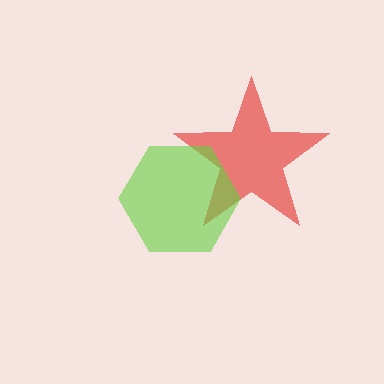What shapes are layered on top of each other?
The layered shapes are: a red star, a lime hexagon.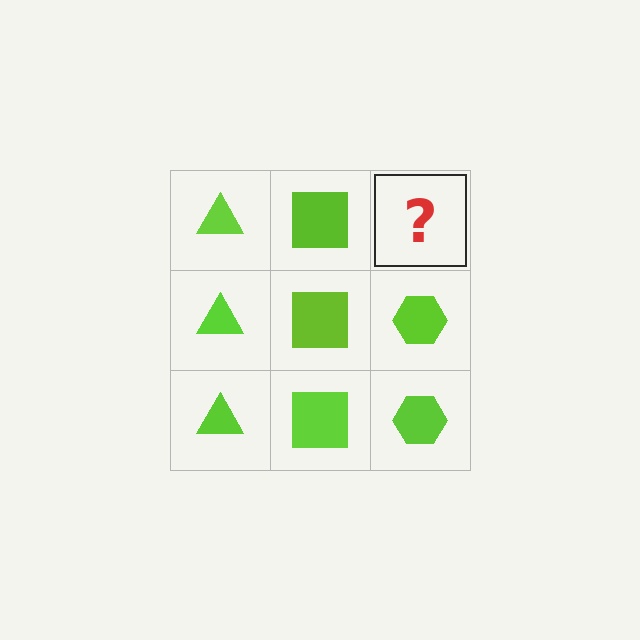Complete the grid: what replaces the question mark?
The question mark should be replaced with a lime hexagon.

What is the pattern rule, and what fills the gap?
The rule is that each column has a consistent shape. The gap should be filled with a lime hexagon.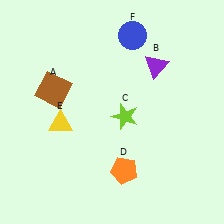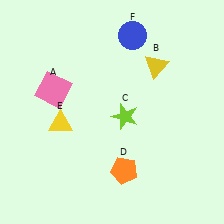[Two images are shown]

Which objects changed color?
A changed from brown to pink. B changed from purple to yellow.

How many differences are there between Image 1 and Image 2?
There are 2 differences between the two images.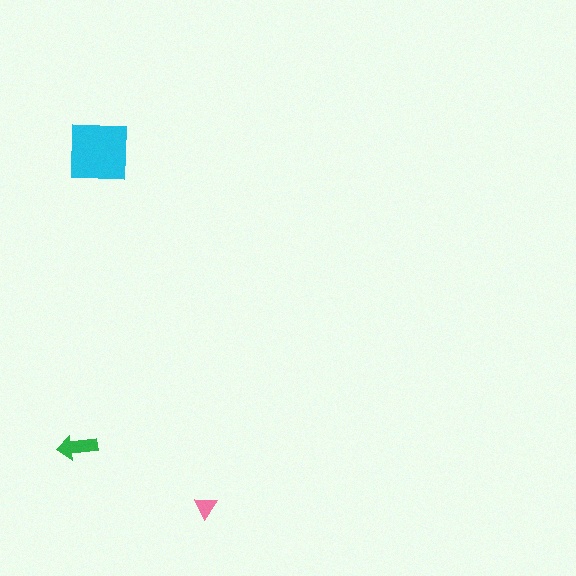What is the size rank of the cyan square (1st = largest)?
1st.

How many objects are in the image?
There are 3 objects in the image.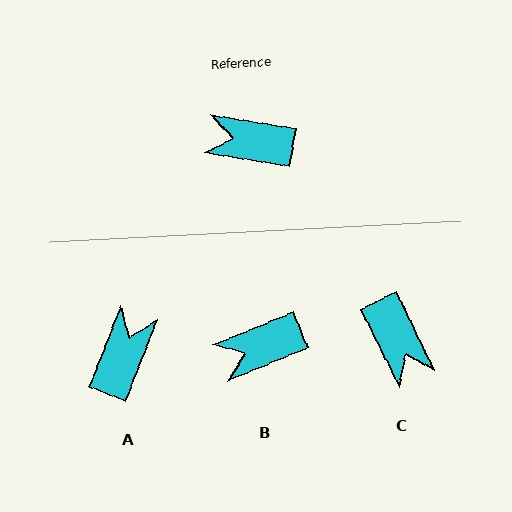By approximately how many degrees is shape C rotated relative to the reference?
Approximately 125 degrees counter-clockwise.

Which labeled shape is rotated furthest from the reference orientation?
C, about 125 degrees away.